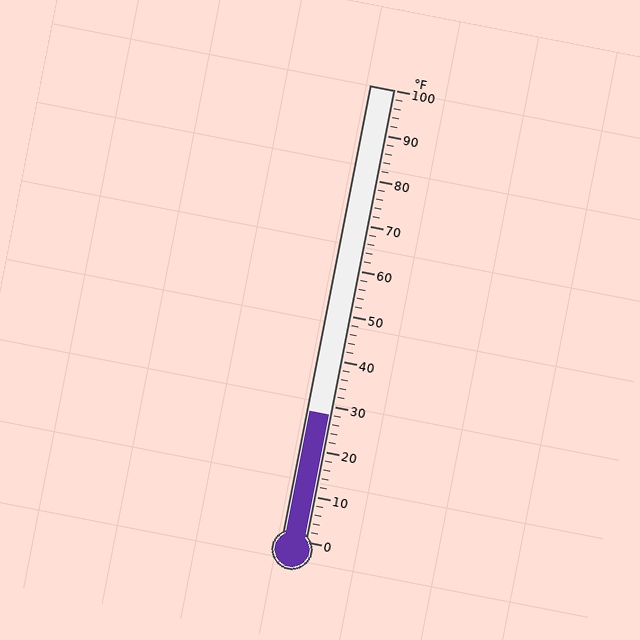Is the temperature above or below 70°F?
The temperature is below 70°F.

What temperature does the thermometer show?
The thermometer shows approximately 28°F.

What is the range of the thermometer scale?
The thermometer scale ranges from 0°F to 100°F.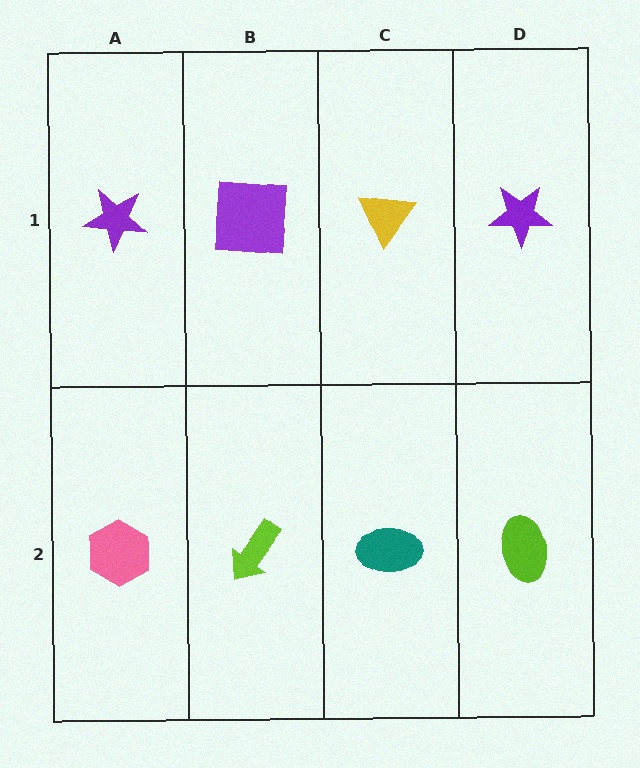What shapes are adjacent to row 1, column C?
A teal ellipse (row 2, column C), a purple square (row 1, column B), a purple star (row 1, column D).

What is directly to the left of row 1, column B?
A purple star.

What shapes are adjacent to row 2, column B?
A purple square (row 1, column B), a pink hexagon (row 2, column A), a teal ellipse (row 2, column C).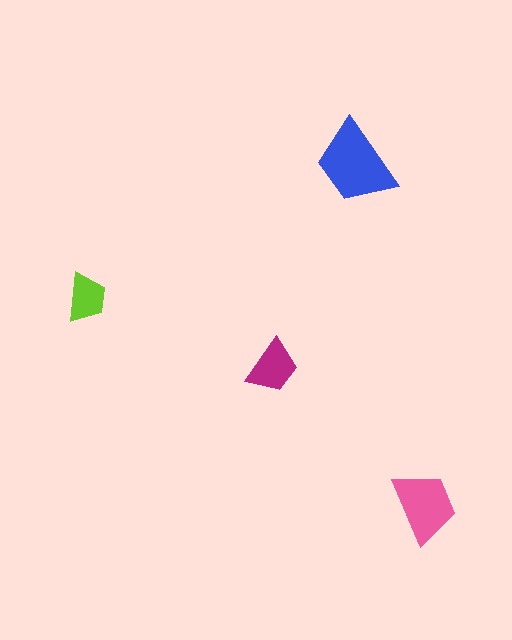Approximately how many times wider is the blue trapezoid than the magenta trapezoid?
About 1.5 times wider.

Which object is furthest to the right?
The pink trapezoid is rightmost.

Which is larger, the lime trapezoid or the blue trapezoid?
The blue one.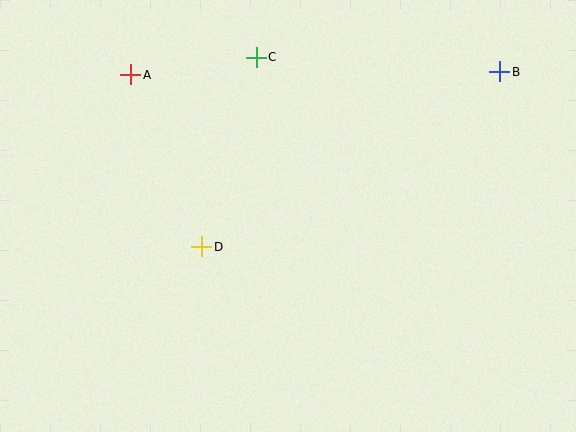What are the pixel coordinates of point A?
Point A is at (131, 75).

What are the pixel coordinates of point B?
Point B is at (500, 72).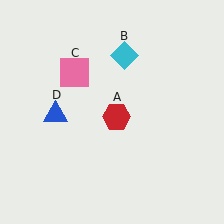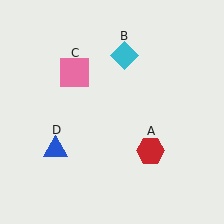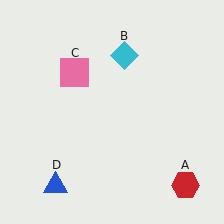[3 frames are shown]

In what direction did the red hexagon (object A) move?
The red hexagon (object A) moved down and to the right.